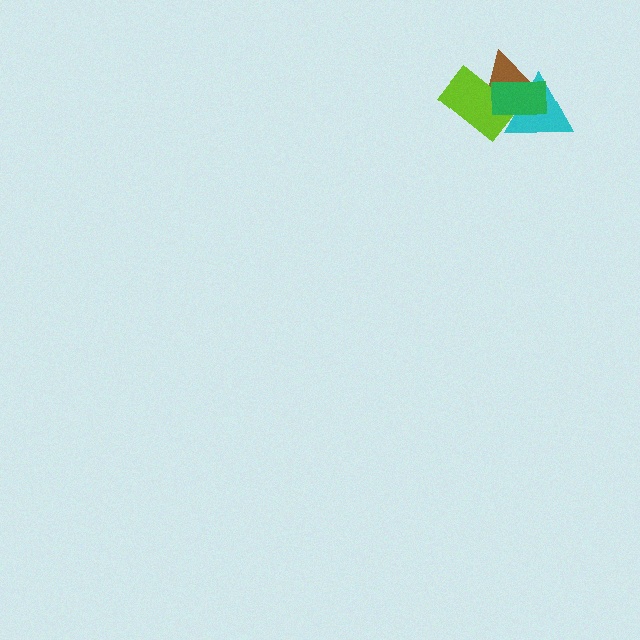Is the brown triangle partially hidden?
Yes, it is partially covered by another shape.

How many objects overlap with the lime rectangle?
3 objects overlap with the lime rectangle.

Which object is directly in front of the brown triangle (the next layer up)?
The cyan triangle is directly in front of the brown triangle.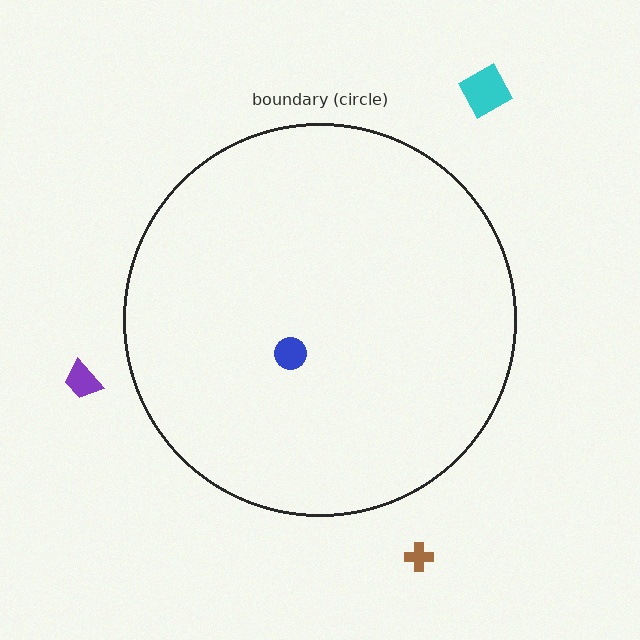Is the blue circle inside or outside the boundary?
Inside.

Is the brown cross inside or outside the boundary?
Outside.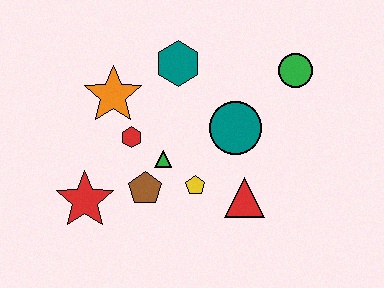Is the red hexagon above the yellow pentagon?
Yes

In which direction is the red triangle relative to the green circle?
The red triangle is below the green circle.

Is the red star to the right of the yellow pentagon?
No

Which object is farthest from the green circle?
The red star is farthest from the green circle.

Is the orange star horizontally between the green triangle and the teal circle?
No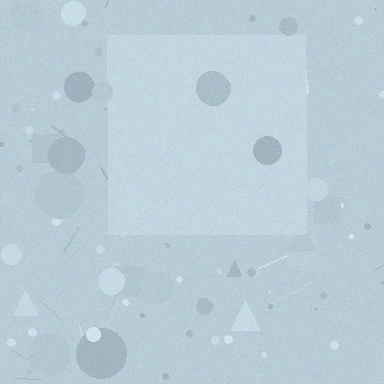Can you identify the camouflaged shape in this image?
The camouflaged shape is a square.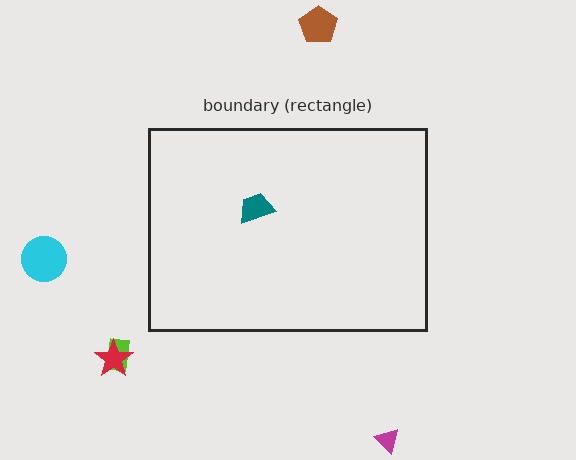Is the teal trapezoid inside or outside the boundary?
Inside.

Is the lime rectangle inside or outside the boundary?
Outside.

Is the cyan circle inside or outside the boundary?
Outside.